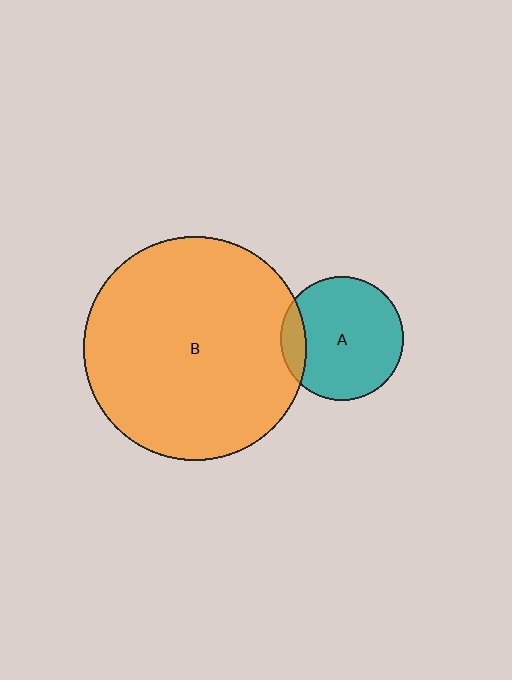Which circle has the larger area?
Circle B (orange).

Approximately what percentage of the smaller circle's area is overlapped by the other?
Approximately 15%.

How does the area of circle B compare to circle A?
Approximately 3.3 times.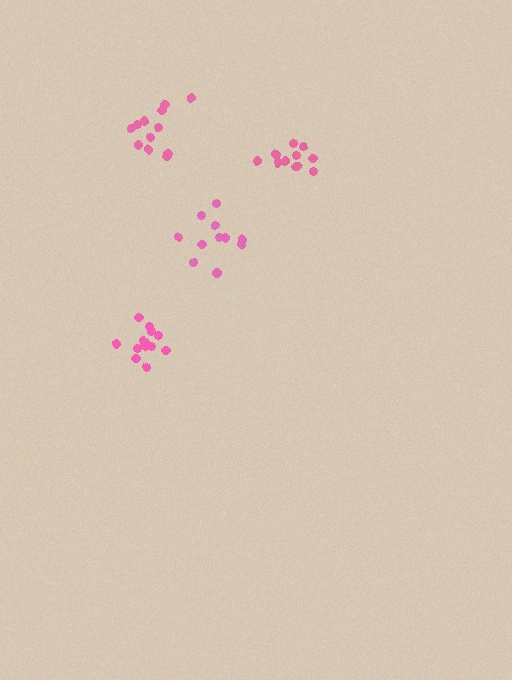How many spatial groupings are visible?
There are 4 spatial groupings.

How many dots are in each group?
Group 1: 12 dots, Group 2: 11 dots, Group 3: 11 dots, Group 4: 13 dots (47 total).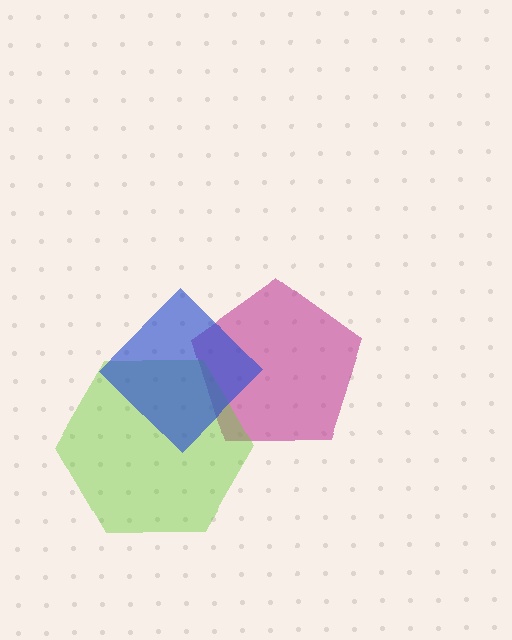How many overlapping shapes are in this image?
There are 3 overlapping shapes in the image.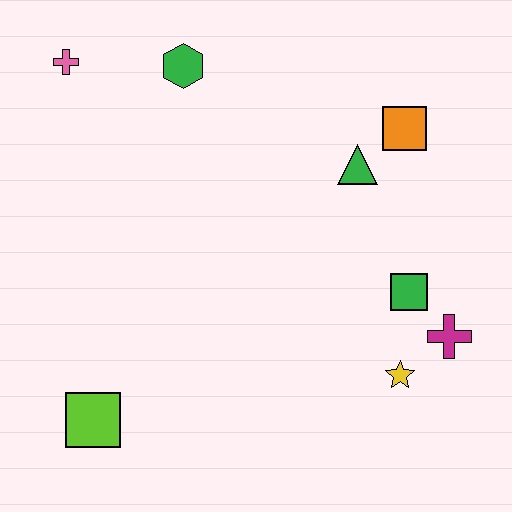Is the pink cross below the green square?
No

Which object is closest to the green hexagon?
The pink cross is closest to the green hexagon.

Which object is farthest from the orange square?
The lime square is farthest from the orange square.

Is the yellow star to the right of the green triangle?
Yes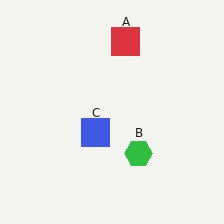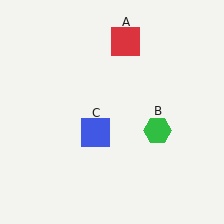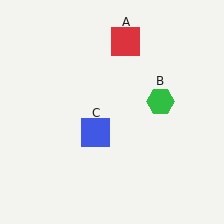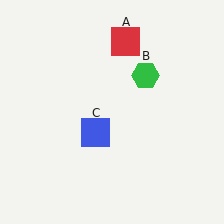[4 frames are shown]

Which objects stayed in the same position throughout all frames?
Red square (object A) and blue square (object C) remained stationary.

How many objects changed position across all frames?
1 object changed position: green hexagon (object B).